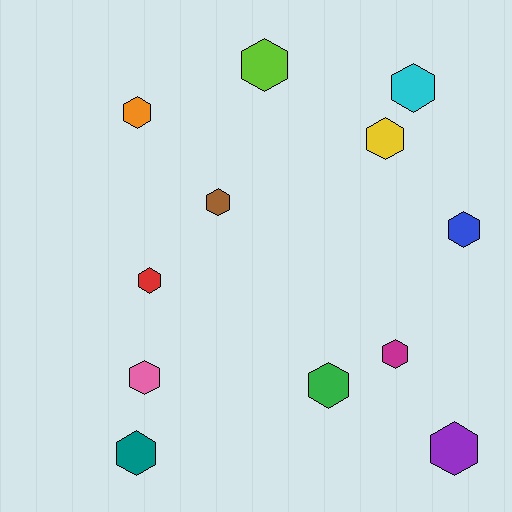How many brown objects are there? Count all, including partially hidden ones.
There is 1 brown object.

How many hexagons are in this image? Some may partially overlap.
There are 12 hexagons.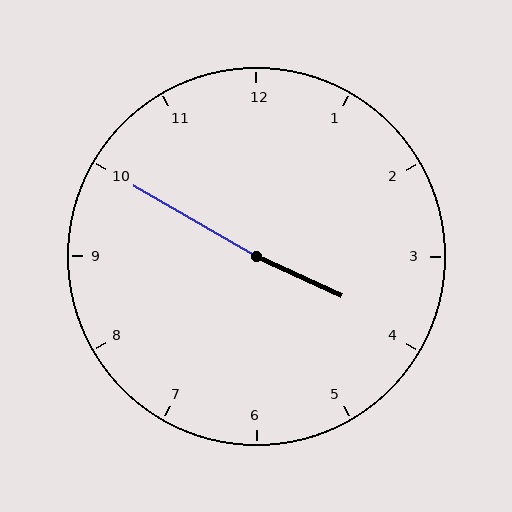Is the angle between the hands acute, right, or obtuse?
It is obtuse.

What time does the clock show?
3:50.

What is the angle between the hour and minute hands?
Approximately 175 degrees.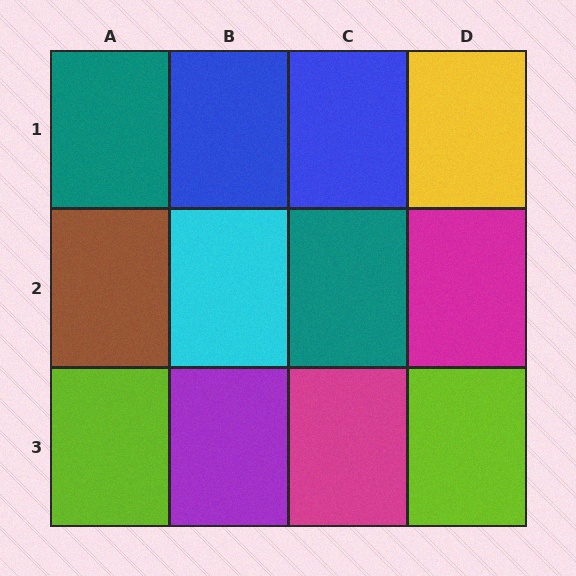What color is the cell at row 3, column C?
Magenta.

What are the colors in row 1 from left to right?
Teal, blue, blue, yellow.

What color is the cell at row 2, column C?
Teal.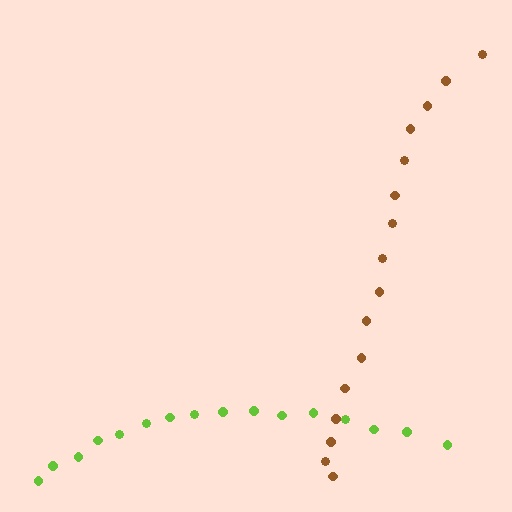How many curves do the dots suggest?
There are 2 distinct paths.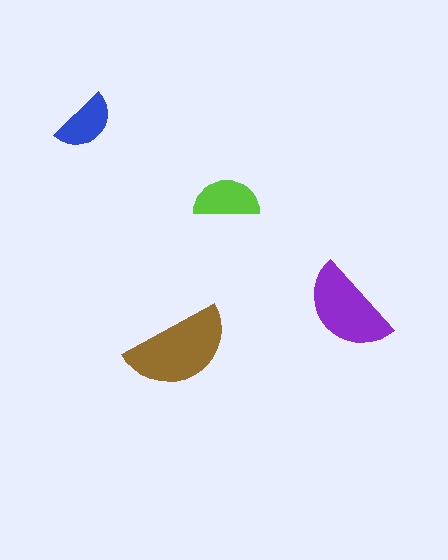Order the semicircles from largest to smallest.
the brown one, the purple one, the lime one, the blue one.